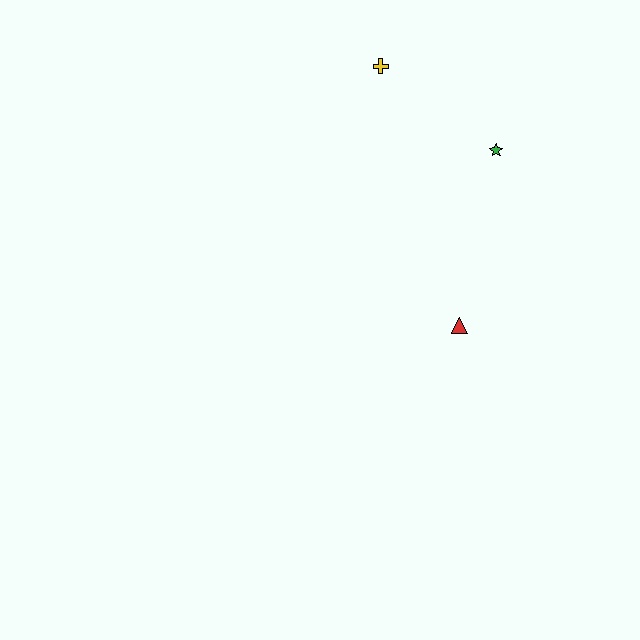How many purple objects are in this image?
There are no purple objects.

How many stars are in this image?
There is 1 star.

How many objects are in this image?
There are 3 objects.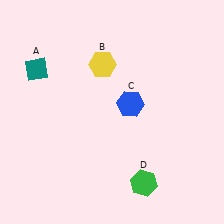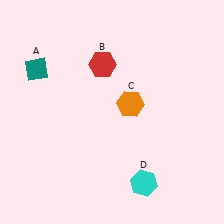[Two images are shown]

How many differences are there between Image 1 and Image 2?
There are 3 differences between the two images.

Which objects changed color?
B changed from yellow to red. C changed from blue to orange. D changed from green to cyan.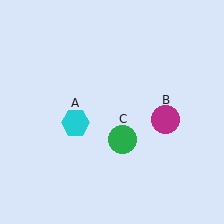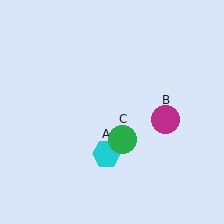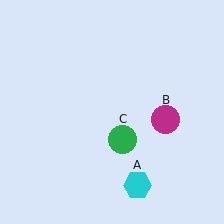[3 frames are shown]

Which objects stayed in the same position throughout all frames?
Magenta circle (object B) and green circle (object C) remained stationary.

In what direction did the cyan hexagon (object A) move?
The cyan hexagon (object A) moved down and to the right.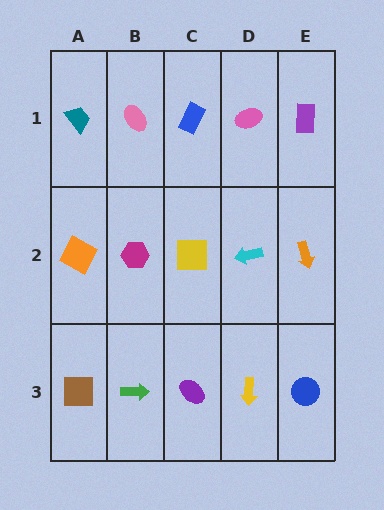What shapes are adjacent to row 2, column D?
A pink ellipse (row 1, column D), a yellow arrow (row 3, column D), a yellow square (row 2, column C), an orange arrow (row 2, column E).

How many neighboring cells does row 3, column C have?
3.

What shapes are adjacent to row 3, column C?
A yellow square (row 2, column C), a green arrow (row 3, column B), a yellow arrow (row 3, column D).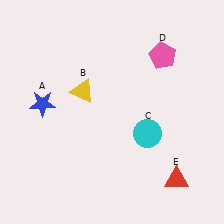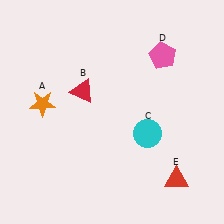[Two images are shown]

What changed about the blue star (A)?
In Image 1, A is blue. In Image 2, it changed to orange.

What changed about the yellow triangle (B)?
In Image 1, B is yellow. In Image 2, it changed to red.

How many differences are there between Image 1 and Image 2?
There are 2 differences between the two images.